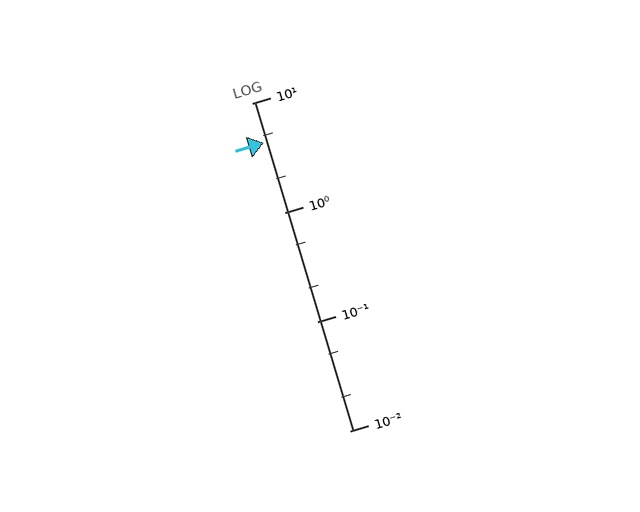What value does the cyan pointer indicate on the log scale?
The pointer indicates approximately 4.3.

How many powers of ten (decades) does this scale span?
The scale spans 3 decades, from 0.01 to 10.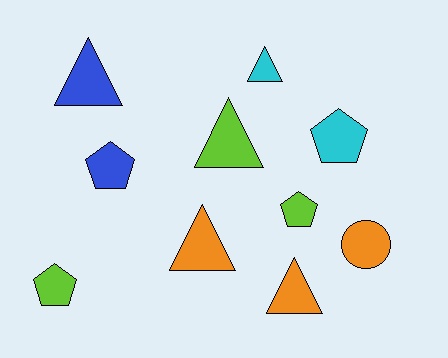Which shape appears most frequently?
Triangle, with 5 objects.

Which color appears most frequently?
Orange, with 3 objects.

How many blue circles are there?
There are no blue circles.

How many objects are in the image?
There are 10 objects.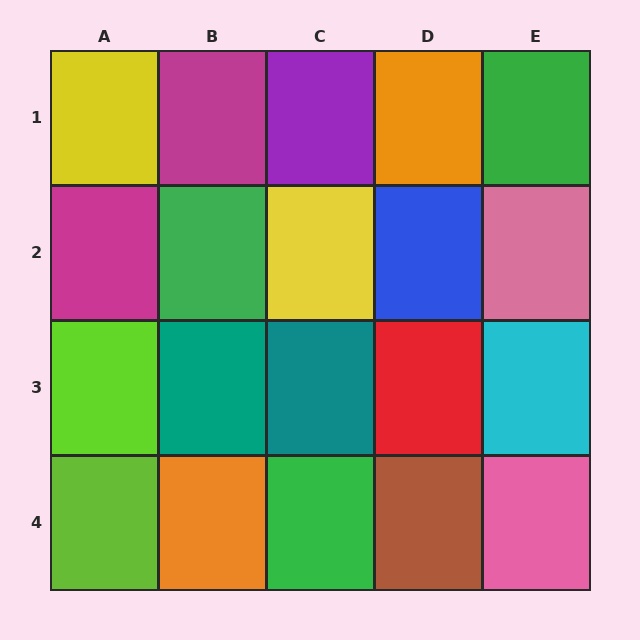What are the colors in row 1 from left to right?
Yellow, magenta, purple, orange, green.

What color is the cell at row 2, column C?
Yellow.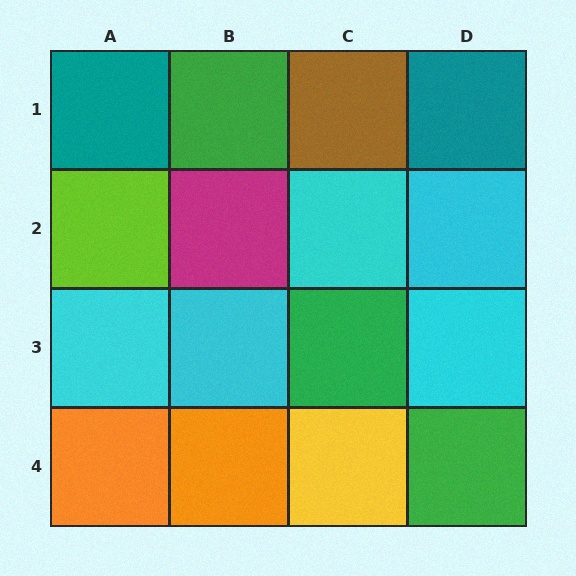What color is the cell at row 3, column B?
Cyan.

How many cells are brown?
1 cell is brown.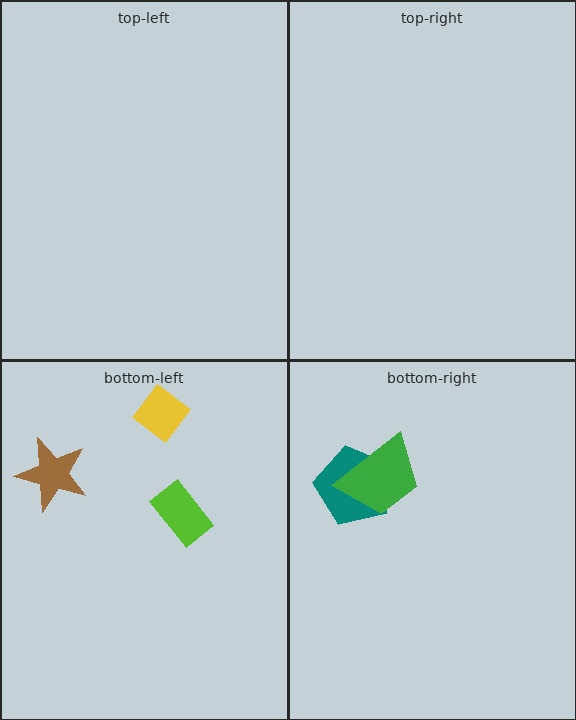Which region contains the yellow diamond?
The bottom-left region.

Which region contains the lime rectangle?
The bottom-left region.